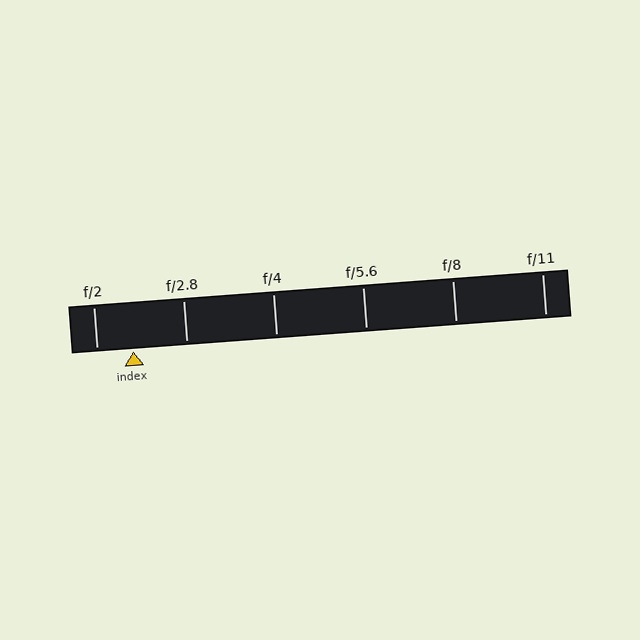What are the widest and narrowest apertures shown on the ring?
The widest aperture shown is f/2 and the narrowest is f/11.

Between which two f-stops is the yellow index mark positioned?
The index mark is between f/2 and f/2.8.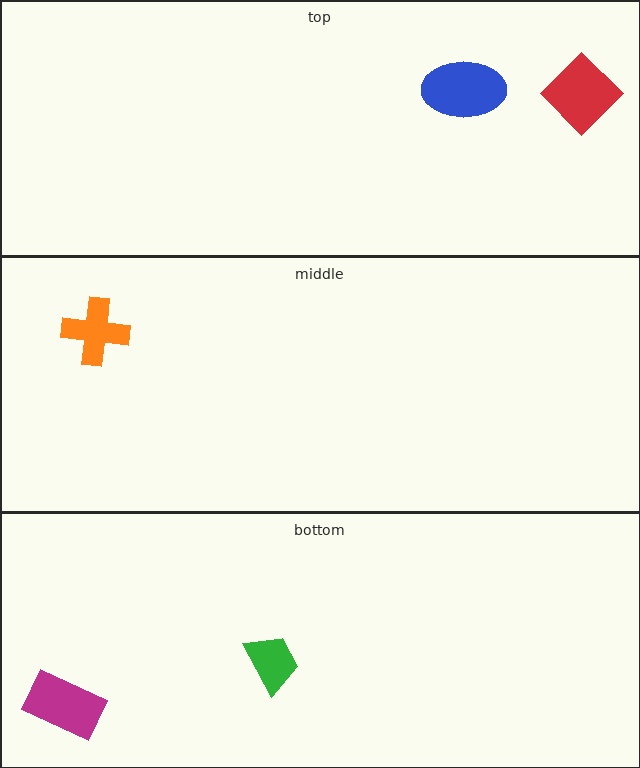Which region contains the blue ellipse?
The top region.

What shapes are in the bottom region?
The magenta rectangle, the green trapezoid.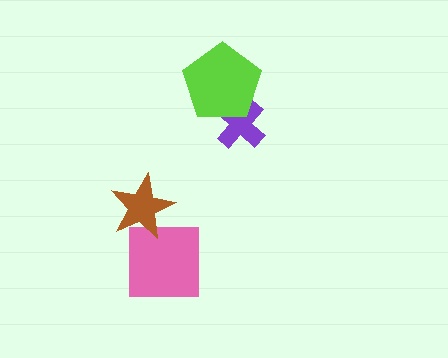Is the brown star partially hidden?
No, no other shape covers it.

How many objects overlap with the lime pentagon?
1 object overlaps with the lime pentagon.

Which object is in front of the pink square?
The brown star is in front of the pink square.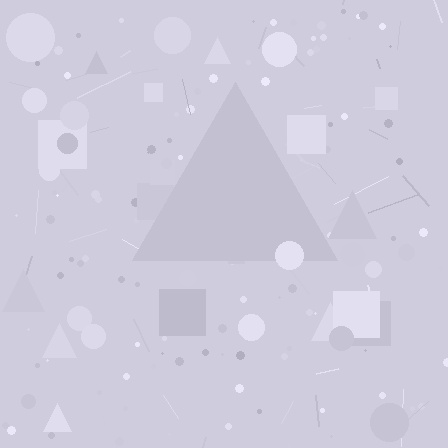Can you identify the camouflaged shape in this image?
The camouflaged shape is a triangle.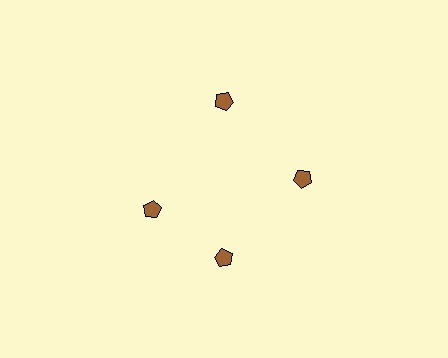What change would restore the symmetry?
The symmetry would be restored by rotating it back into even spacing with its neighbors so that all 4 pentagons sit at equal angles and equal distance from the center.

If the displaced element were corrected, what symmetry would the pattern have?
It would have 4-fold rotational symmetry — the pattern would map onto itself every 90 degrees.